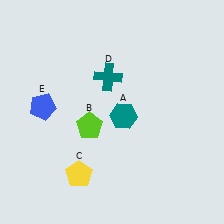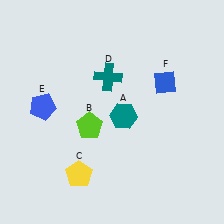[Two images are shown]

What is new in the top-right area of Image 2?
A blue diamond (F) was added in the top-right area of Image 2.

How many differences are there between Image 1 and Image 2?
There is 1 difference between the two images.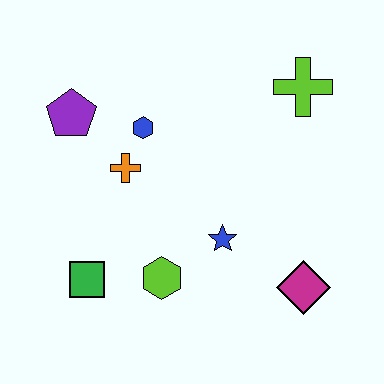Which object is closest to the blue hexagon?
The orange cross is closest to the blue hexagon.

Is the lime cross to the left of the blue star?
No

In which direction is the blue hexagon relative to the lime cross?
The blue hexagon is to the left of the lime cross.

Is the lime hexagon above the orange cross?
No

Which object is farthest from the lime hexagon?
The lime cross is farthest from the lime hexagon.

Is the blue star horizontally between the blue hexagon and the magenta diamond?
Yes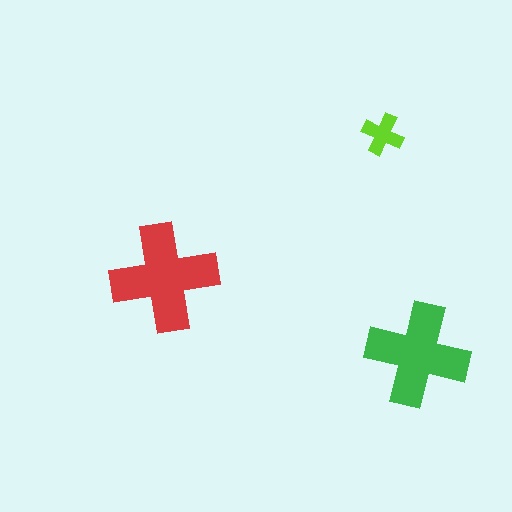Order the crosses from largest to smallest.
the red one, the green one, the lime one.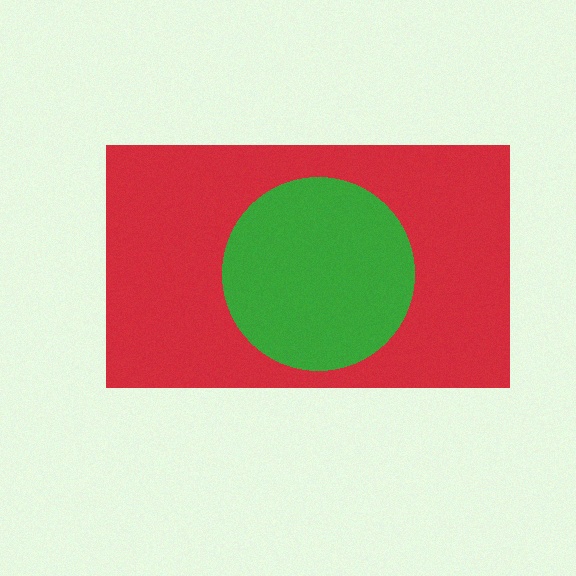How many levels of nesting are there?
2.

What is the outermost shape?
The red rectangle.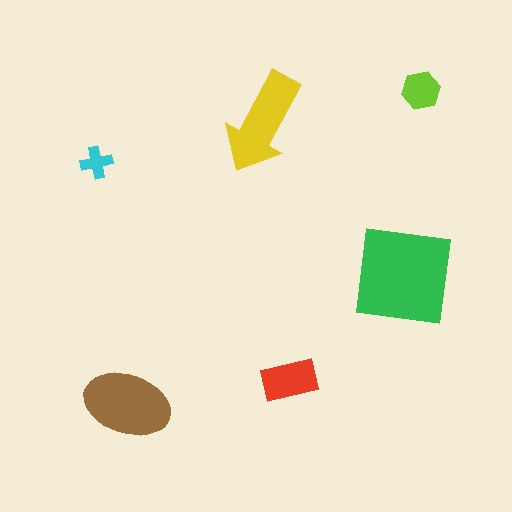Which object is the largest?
The green square.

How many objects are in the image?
There are 6 objects in the image.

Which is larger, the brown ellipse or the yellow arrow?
The brown ellipse.